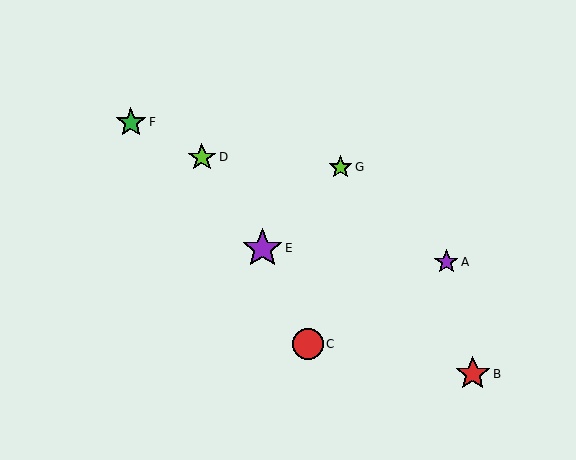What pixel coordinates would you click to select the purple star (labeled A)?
Click at (446, 262) to select the purple star A.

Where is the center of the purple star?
The center of the purple star is at (446, 262).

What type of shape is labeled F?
Shape F is a green star.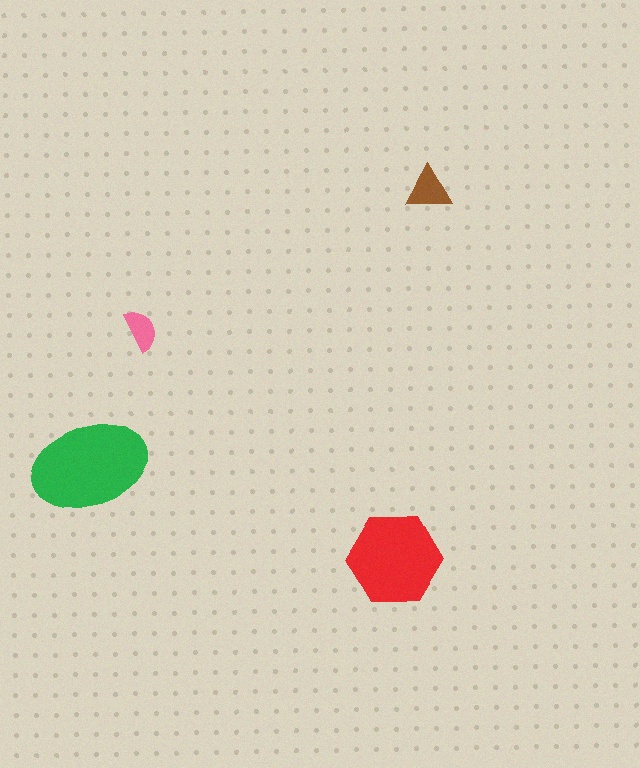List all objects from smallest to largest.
The pink semicircle, the brown triangle, the red hexagon, the green ellipse.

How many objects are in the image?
There are 4 objects in the image.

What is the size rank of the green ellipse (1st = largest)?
1st.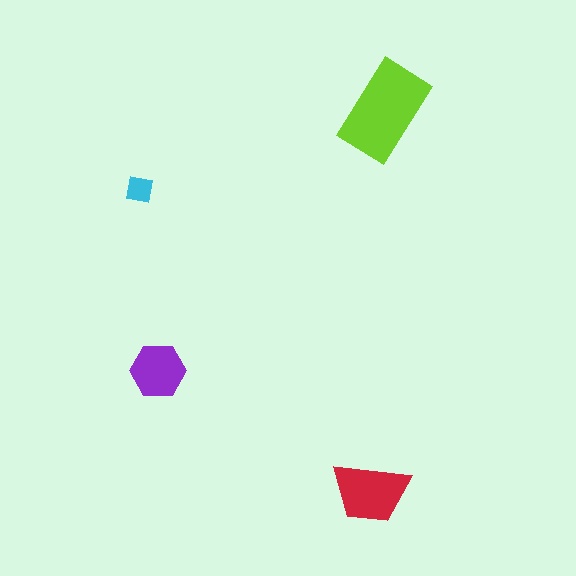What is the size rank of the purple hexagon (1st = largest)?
3rd.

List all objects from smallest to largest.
The cyan square, the purple hexagon, the red trapezoid, the lime rectangle.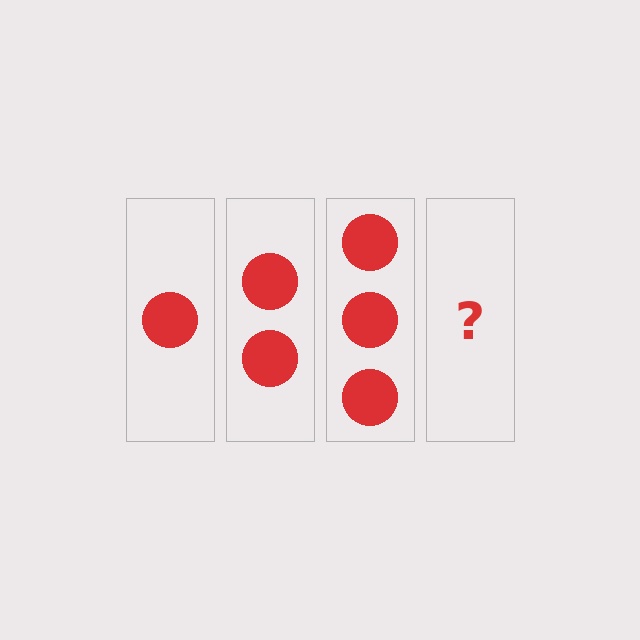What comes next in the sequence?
The next element should be 4 circles.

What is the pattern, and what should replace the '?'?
The pattern is that each step adds one more circle. The '?' should be 4 circles.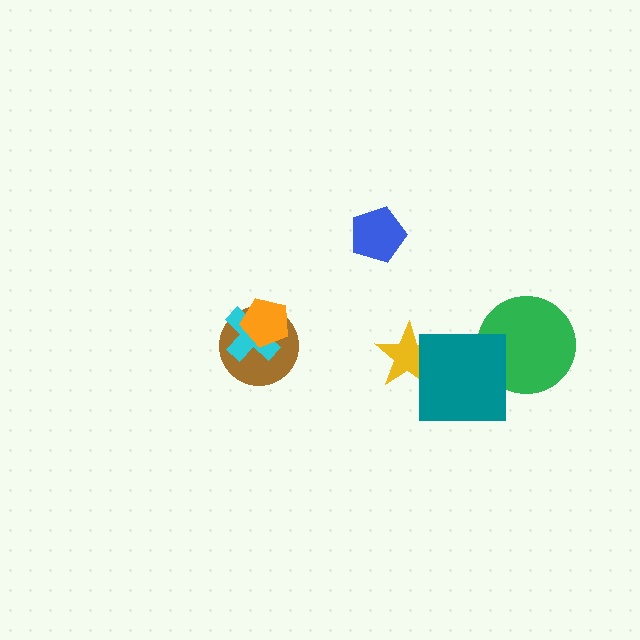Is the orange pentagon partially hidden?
No, no other shape covers it.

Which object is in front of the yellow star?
The teal square is in front of the yellow star.